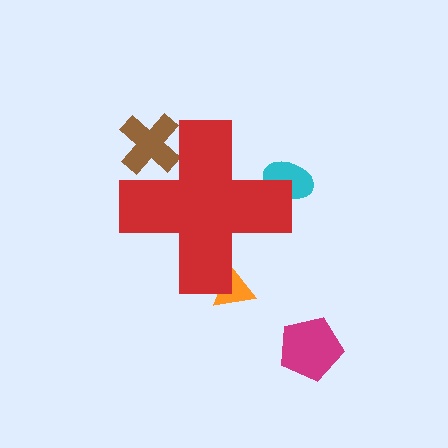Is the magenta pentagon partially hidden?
No, the magenta pentagon is fully visible.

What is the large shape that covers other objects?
A red cross.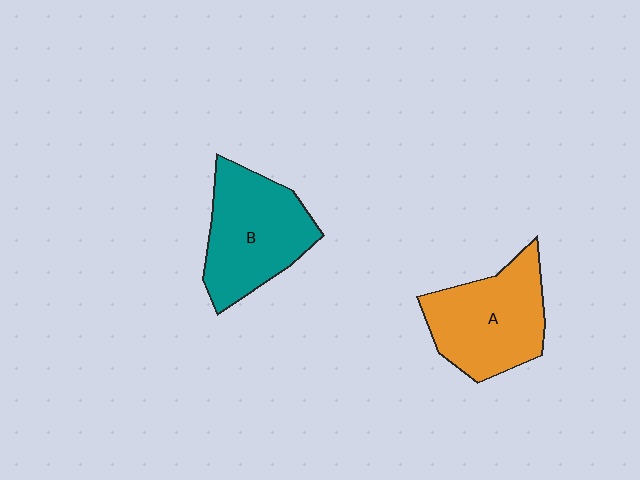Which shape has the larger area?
Shape B (teal).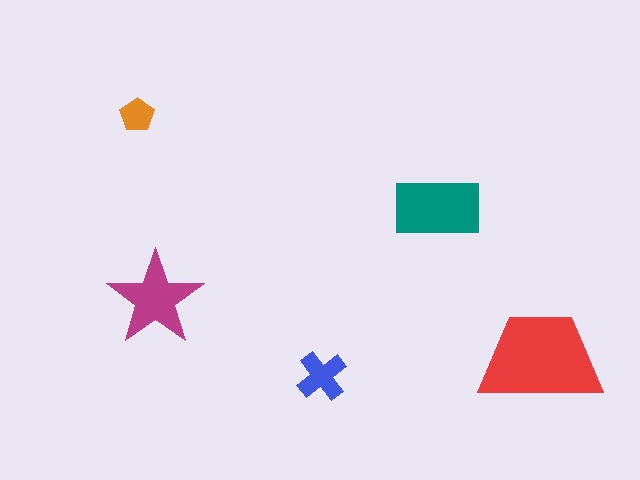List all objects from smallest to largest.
The orange pentagon, the blue cross, the magenta star, the teal rectangle, the red trapezoid.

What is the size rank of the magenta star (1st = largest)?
3rd.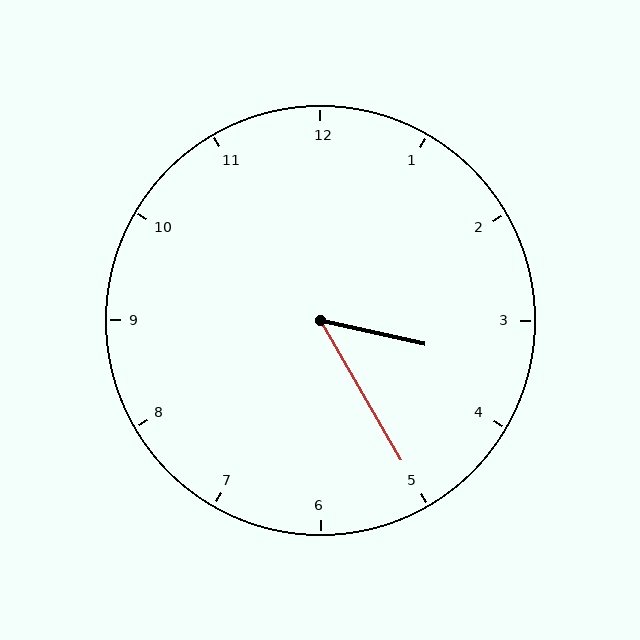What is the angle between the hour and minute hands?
Approximately 48 degrees.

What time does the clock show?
3:25.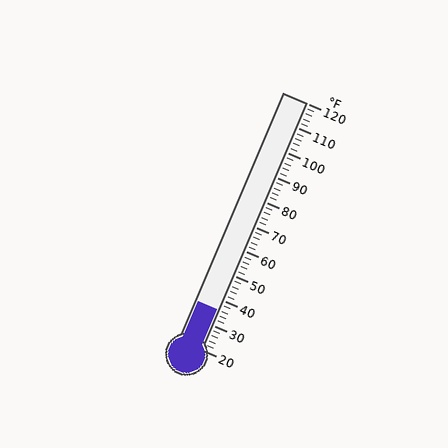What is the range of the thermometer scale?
The thermometer scale ranges from 20°F to 120°F.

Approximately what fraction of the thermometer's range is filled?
The thermometer is filled to approximately 15% of its range.